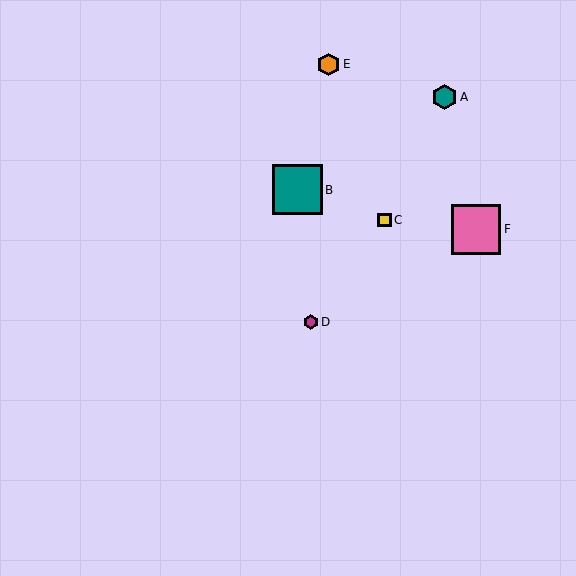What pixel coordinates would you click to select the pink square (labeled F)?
Click at (476, 229) to select the pink square F.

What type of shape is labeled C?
Shape C is a yellow square.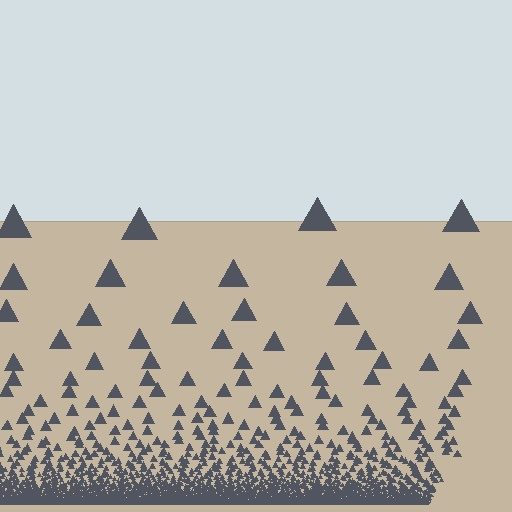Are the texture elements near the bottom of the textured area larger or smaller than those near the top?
Smaller. The gradient is inverted — elements near the bottom are smaller and denser.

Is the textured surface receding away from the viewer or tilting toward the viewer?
The surface appears to tilt toward the viewer. Texture elements get larger and sparser toward the top.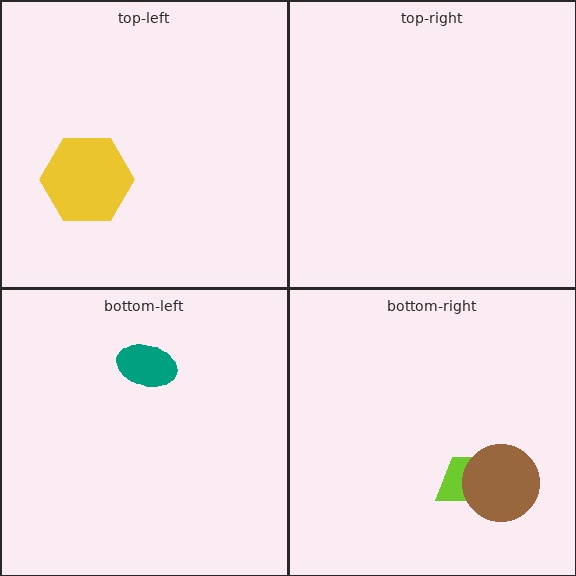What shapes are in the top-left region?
The yellow hexagon.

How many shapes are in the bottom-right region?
2.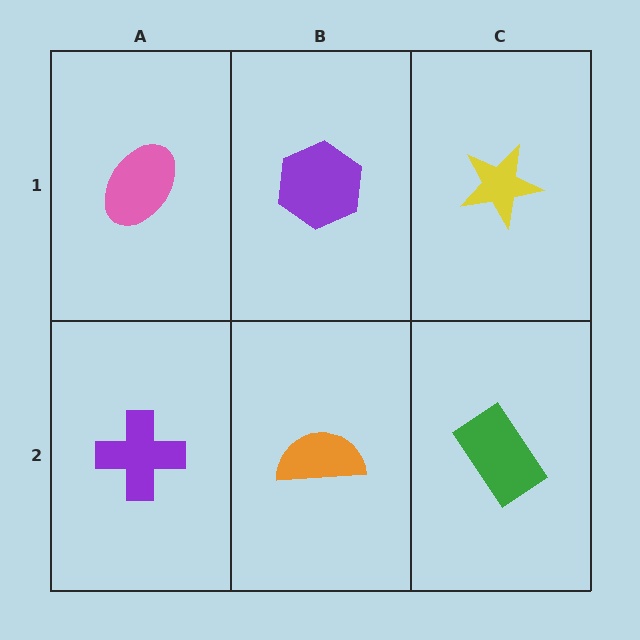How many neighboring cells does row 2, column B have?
3.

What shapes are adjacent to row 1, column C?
A green rectangle (row 2, column C), a purple hexagon (row 1, column B).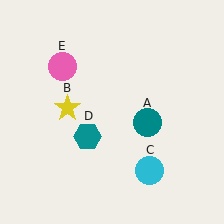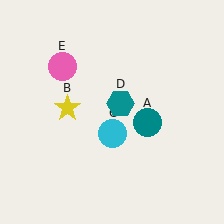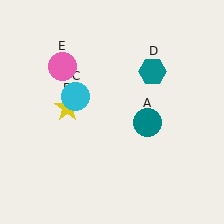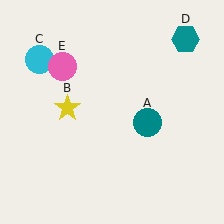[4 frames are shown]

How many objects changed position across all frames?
2 objects changed position: cyan circle (object C), teal hexagon (object D).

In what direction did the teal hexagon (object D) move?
The teal hexagon (object D) moved up and to the right.